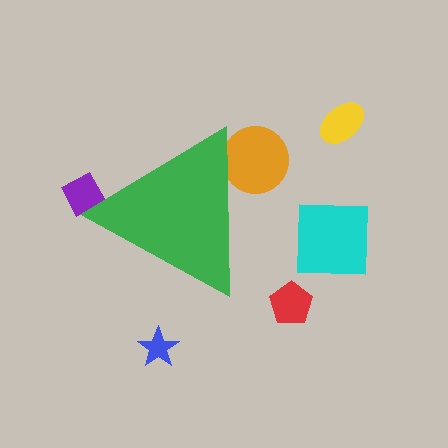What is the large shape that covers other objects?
A green triangle.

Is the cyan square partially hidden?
No, the cyan square is fully visible.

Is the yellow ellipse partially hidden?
No, the yellow ellipse is fully visible.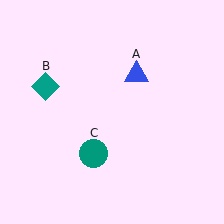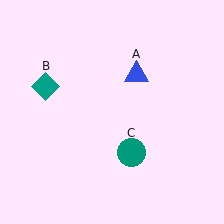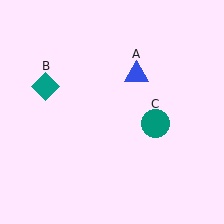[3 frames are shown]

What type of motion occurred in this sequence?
The teal circle (object C) rotated counterclockwise around the center of the scene.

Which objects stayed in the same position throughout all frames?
Blue triangle (object A) and teal diamond (object B) remained stationary.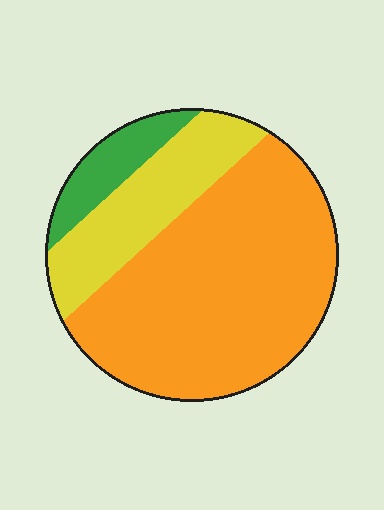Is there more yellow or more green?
Yellow.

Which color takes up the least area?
Green, at roughly 10%.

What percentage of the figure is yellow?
Yellow takes up about one quarter (1/4) of the figure.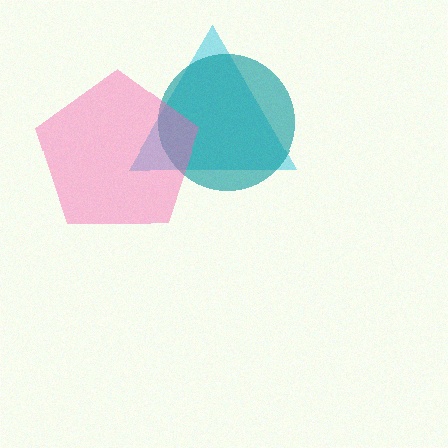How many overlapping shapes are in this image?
There are 3 overlapping shapes in the image.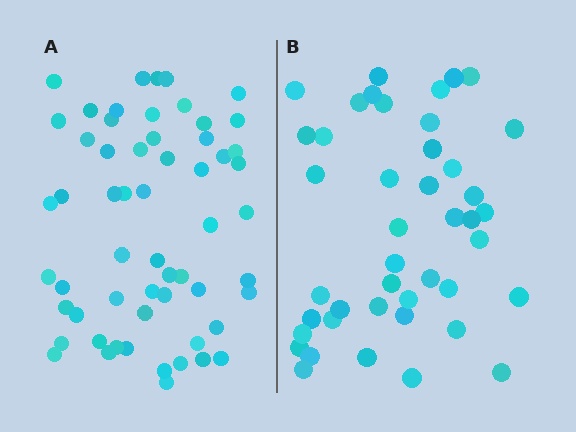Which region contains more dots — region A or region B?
Region A (the left region) has more dots.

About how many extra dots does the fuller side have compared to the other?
Region A has approximately 15 more dots than region B.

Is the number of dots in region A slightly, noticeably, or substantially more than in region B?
Region A has noticeably more, but not dramatically so. The ratio is roughly 1.3 to 1.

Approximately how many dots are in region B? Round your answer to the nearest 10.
About 40 dots. (The exact count is 43, which rounds to 40.)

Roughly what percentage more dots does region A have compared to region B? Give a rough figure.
About 35% more.